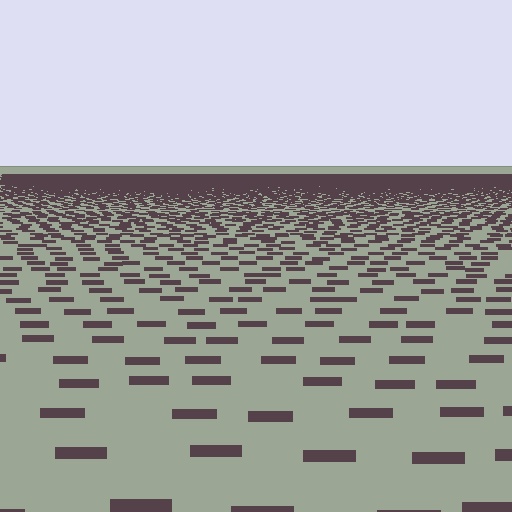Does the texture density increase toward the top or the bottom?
Density increases toward the top.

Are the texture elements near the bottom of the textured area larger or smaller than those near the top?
Larger. Near the bottom, elements are closer to the viewer and appear at a bigger on-screen size.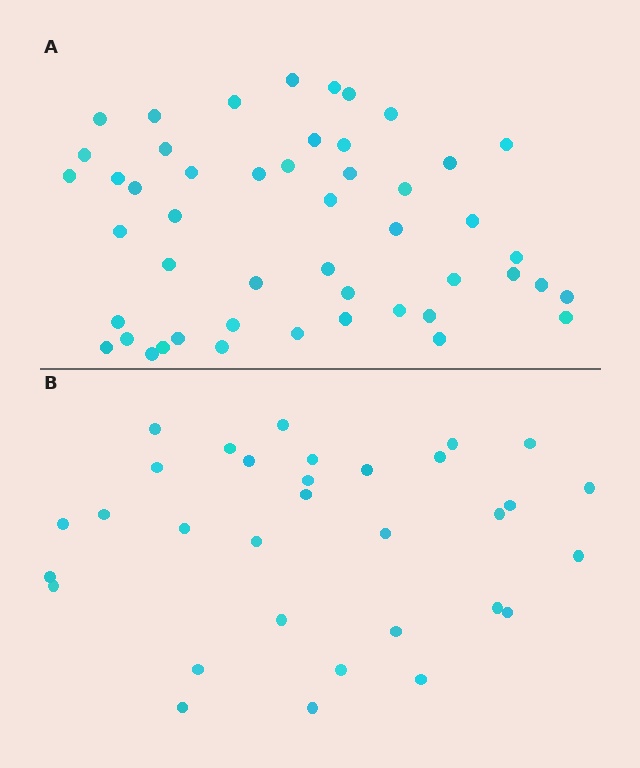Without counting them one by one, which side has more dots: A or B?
Region A (the top region) has more dots.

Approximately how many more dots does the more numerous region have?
Region A has approximately 15 more dots than region B.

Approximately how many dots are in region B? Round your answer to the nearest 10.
About 30 dots. (The exact count is 32, which rounds to 30.)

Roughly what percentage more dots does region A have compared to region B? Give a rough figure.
About 55% more.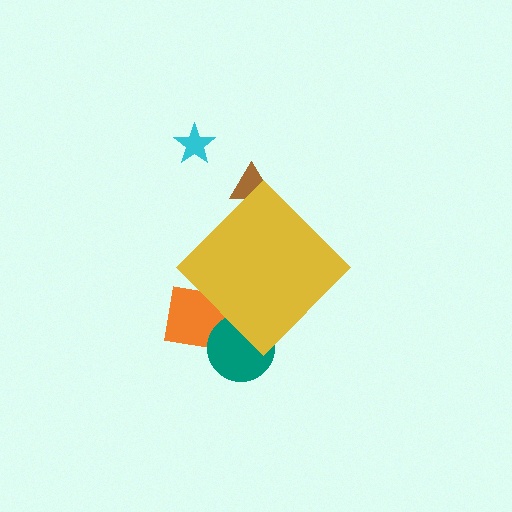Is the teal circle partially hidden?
Yes, the teal circle is partially hidden behind the yellow diamond.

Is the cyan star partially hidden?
No, the cyan star is fully visible.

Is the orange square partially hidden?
Yes, the orange square is partially hidden behind the yellow diamond.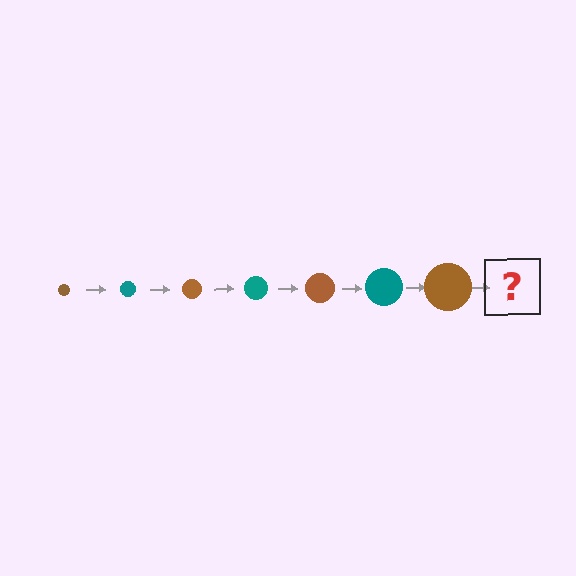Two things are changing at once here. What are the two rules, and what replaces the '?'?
The two rules are that the circle grows larger each step and the color cycles through brown and teal. The '?' should be a teal circle, larger than the previous one.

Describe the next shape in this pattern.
It should be a teal circle, larger than the previous one.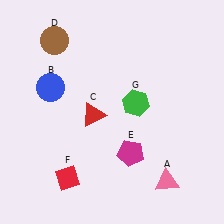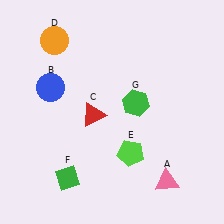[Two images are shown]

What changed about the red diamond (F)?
In Image 1, F is red. In Image 2, it changed to green.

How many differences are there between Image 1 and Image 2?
There are 3 differences between the two images.